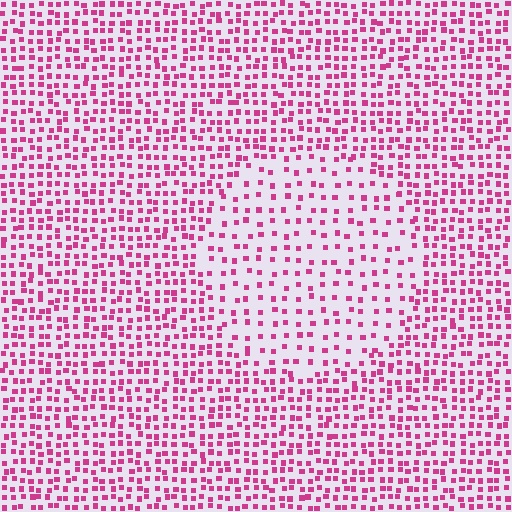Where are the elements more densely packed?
The elements are more densely packed outside the circle boundary.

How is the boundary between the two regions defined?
The boundary is defined by a change in element density (approximately 2.0x ratio). All elements are the same color, size, and shape.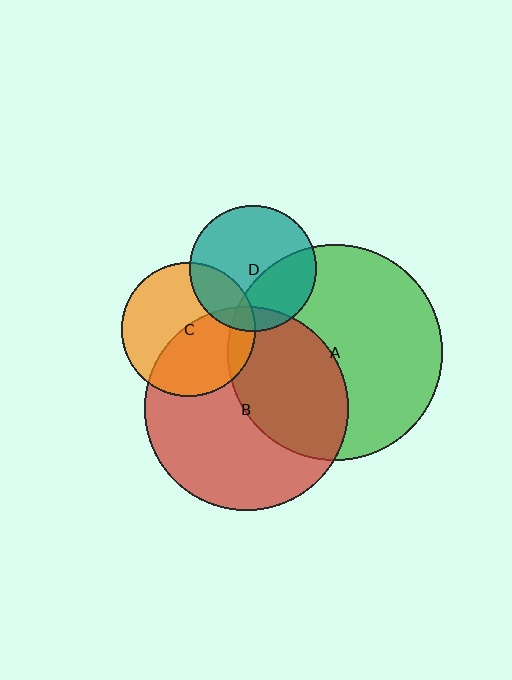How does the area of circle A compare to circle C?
Approximately 2.6 times.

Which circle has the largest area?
Circle A (green).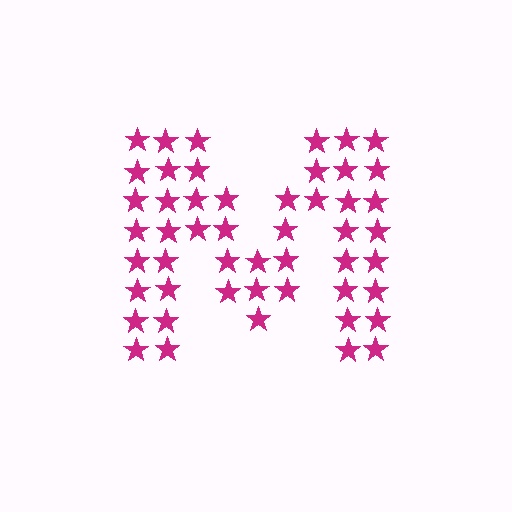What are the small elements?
The small elements are stars.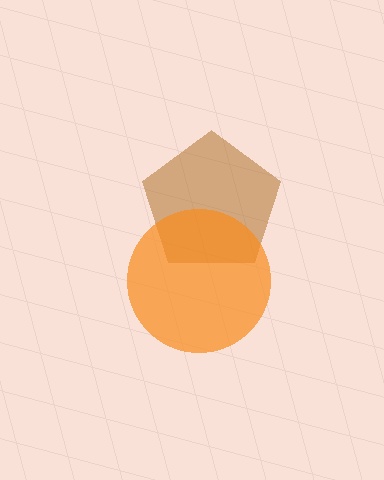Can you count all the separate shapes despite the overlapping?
Yes, there are 2 separate shapes.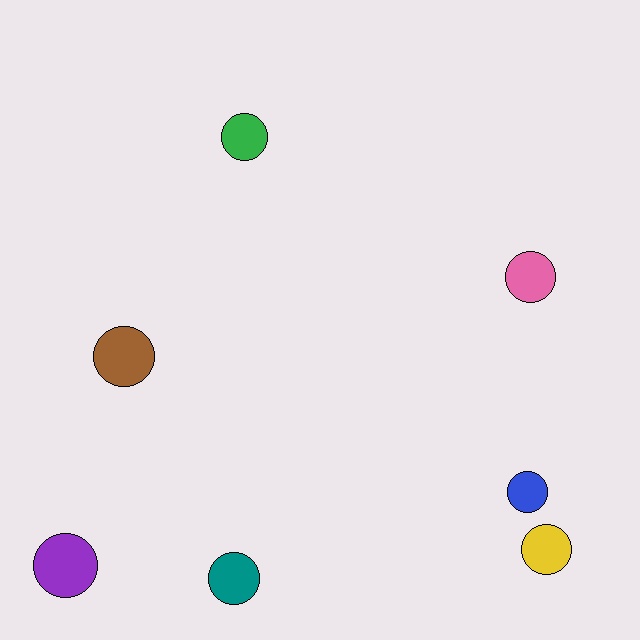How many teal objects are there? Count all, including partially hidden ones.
There is 1 teal object.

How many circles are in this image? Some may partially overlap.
There are 7 circles.